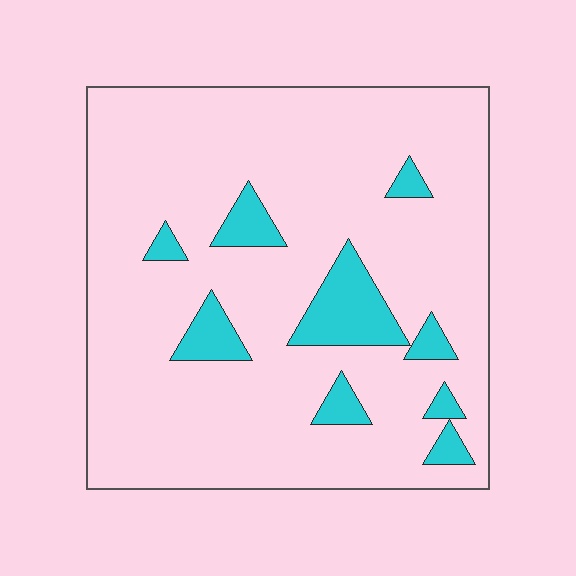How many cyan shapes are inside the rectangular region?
9.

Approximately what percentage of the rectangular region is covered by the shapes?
Approximately 10%.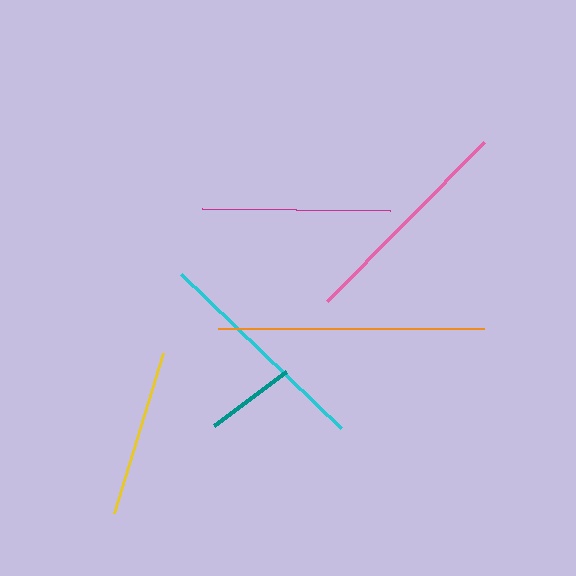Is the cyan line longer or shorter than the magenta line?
The cyan line is longer than the magenta line.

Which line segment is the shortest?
The teal line is the shortest at approximately 91 pixels.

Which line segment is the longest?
The orange line is the longest at approximately 266 pixels.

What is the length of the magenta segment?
The magenta segment is approximately 188 pixels long.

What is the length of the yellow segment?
The yellow segment is approximately 167 pixels long.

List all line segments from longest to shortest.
From longest to shortest: orange, pink, cyan, magenta, yellow, teal.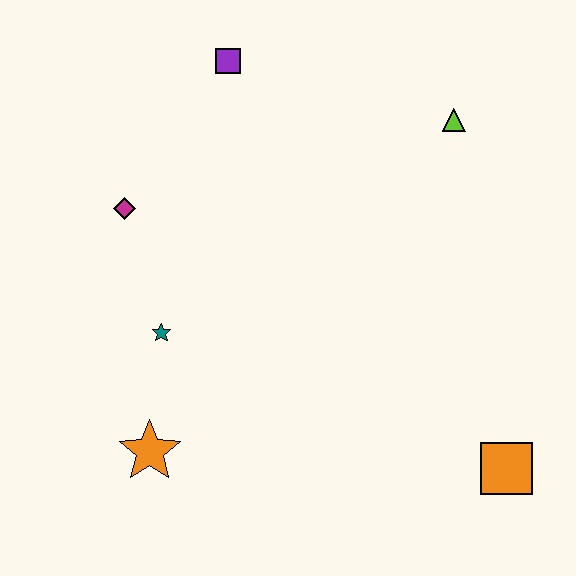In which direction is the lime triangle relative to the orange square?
The lime triangle is above the orange square.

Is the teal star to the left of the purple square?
Yes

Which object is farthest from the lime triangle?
The orange star is farthest from the lime triangle.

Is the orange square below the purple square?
Yes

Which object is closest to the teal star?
The orange star is closest to the teal star.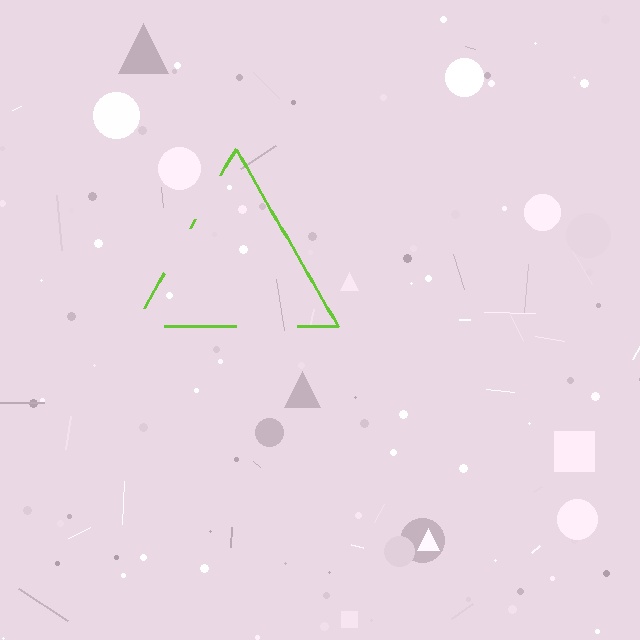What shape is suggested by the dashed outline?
The dashed outline suggests a triangle.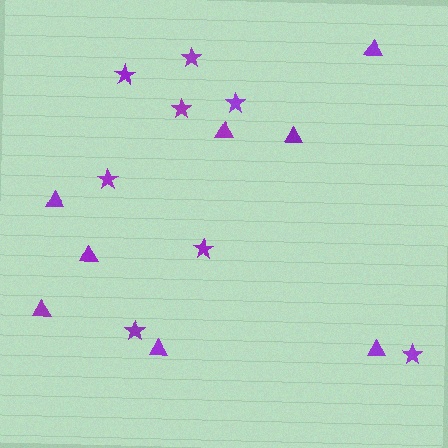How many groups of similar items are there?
There are 2 groups: one group of triangles (8) and one group of stars (8).